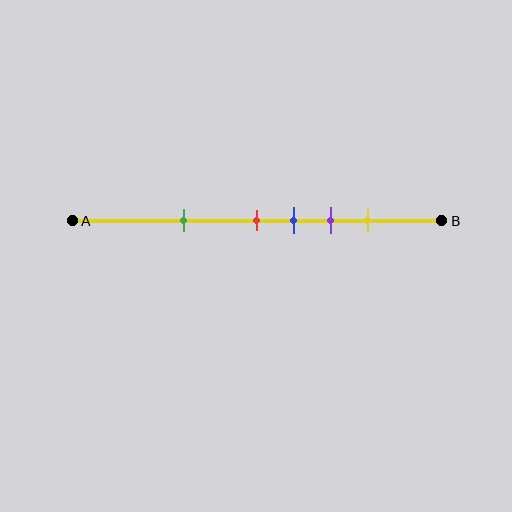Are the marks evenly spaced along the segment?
No, the marks are not evenly spaced.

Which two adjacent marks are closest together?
The red and blue marks are the closest adjacent pair.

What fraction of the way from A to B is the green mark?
The green mark is approximately 30% (0.3) of the way from A to B.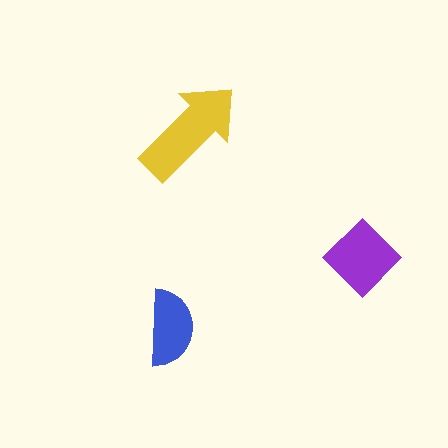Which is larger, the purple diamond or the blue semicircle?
The purple diamond.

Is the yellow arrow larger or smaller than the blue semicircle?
Larger.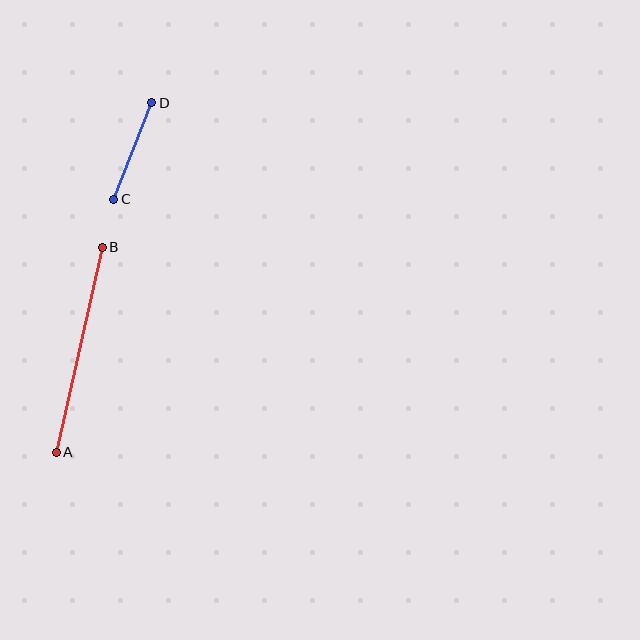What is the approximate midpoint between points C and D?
The midpoint is at approximately (133, 151) pixels.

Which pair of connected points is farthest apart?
Points A and B are farthest apart.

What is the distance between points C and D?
The distance is approximately 104 pixels.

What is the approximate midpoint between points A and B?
The midpoint is at approximately (79, 350) pixels.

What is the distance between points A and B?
The distance is approximately 210 pixels.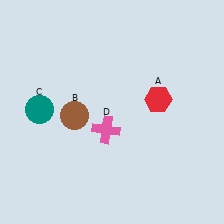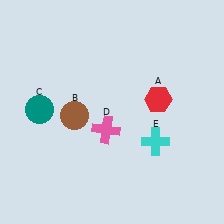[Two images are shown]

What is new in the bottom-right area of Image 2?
A cyan cross (E) was added in the bottom-right area of Image 2.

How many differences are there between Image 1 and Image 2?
There is 1 difference between the two images.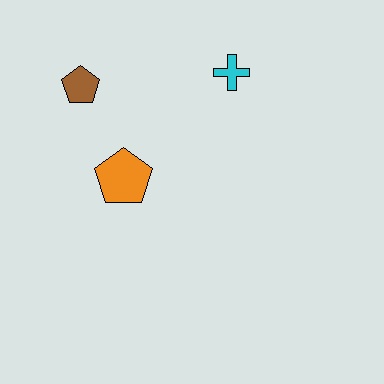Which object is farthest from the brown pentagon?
The cyan cross is farthest from the brown pentagon.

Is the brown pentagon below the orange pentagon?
No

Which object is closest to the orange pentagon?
The brown pentagon is closest to the orange pentagon.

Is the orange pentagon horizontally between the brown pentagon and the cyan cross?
Yes